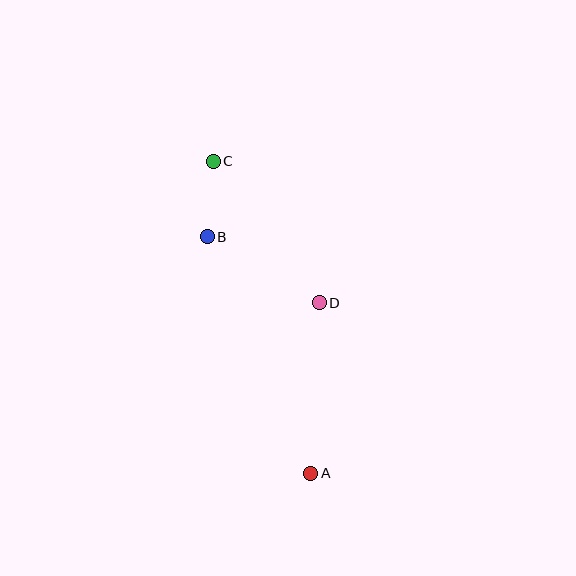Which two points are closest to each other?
Points B and C are closest to each other.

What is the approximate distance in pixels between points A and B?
The distance between A and B is approximately 258 pixels.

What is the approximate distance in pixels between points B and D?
The distance between B and D is approximately 130 pixels.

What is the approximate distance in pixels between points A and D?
The distance between A and D is approximately 171 pixels.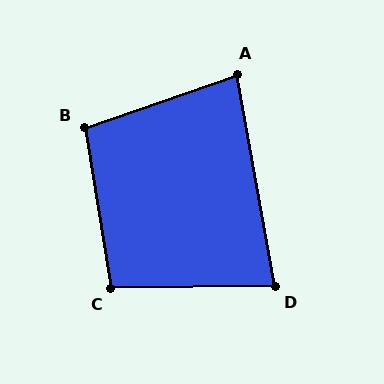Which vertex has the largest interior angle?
B, at approximately 100 degrees.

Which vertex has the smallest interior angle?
D, at approximately 80 degrees.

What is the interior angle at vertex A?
Approximately 81 degrees (acute).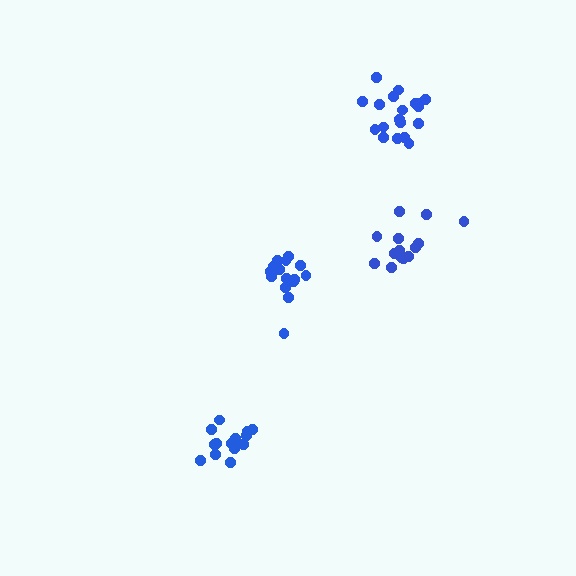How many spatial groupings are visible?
There are 4 spatial groupings.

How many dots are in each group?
Group 1: 19 dots, Group 2: 15 dots, Group 3: 15 dots, Group 4: 15 dots (64 total).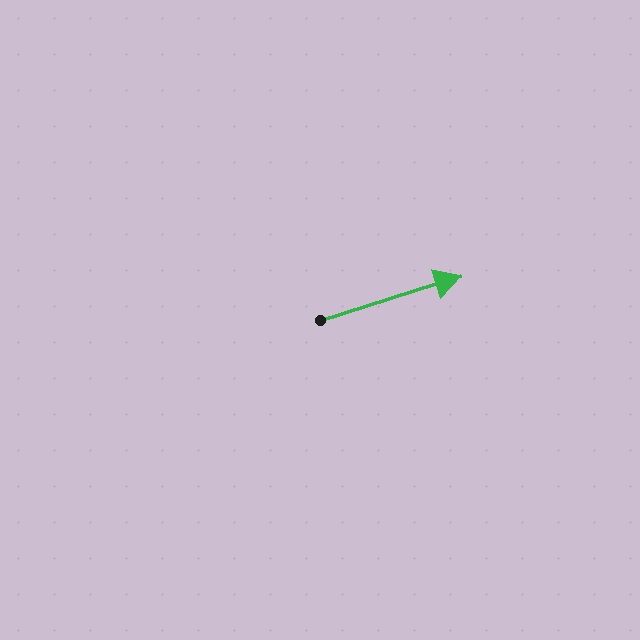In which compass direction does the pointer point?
East.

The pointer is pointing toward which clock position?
Roughly 2 o'clock.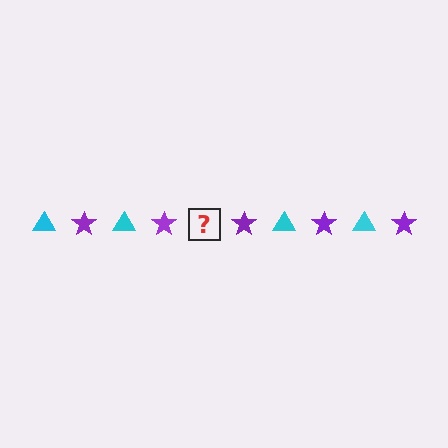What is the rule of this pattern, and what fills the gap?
The rule is that the pattern alternates between cyan triangle and purple star. The gap should be filled with a cyan triangle.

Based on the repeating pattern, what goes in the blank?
The blank should be a cyan triangle.